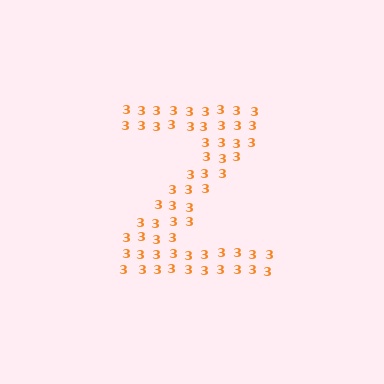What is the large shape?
The large shape is the letter Z.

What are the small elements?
The small elements are digit 3's.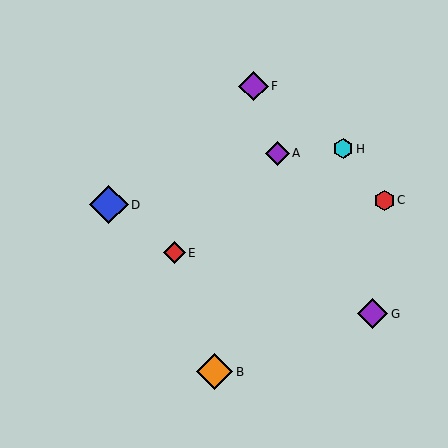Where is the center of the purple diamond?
The center of the purple diamond is at (373, 314).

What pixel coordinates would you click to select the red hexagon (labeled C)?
Click at (385, 200) to select the red hexagon C.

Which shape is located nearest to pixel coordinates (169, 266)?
The red diamond (labeled E) at (174, 253) is nearest to that location.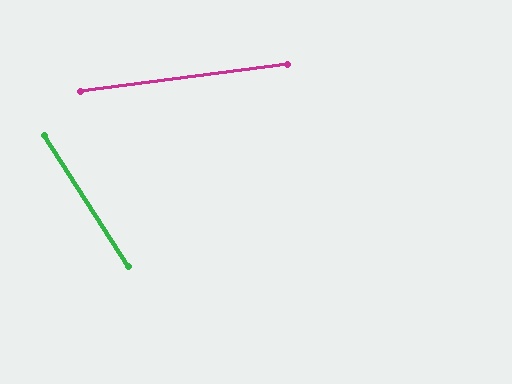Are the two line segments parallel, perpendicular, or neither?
Neither parallel nor perpendicular — they differ by about 65°.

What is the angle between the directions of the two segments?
Approximately 65 degrees.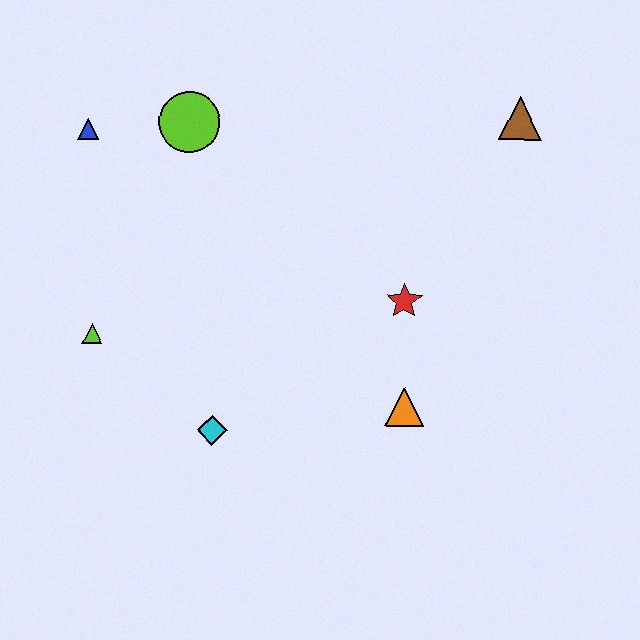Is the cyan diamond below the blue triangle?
Yes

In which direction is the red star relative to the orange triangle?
The red star is above the orange triangle.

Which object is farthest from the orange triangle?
The blue triangle is farthest from the orange triangle.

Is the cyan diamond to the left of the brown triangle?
Yes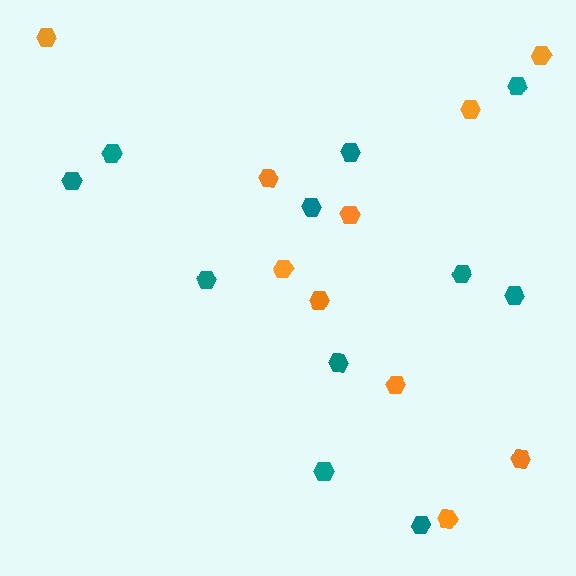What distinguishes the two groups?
There are 2 groups: one group of teal hexagons (11) and one group of orange hexagons (10).